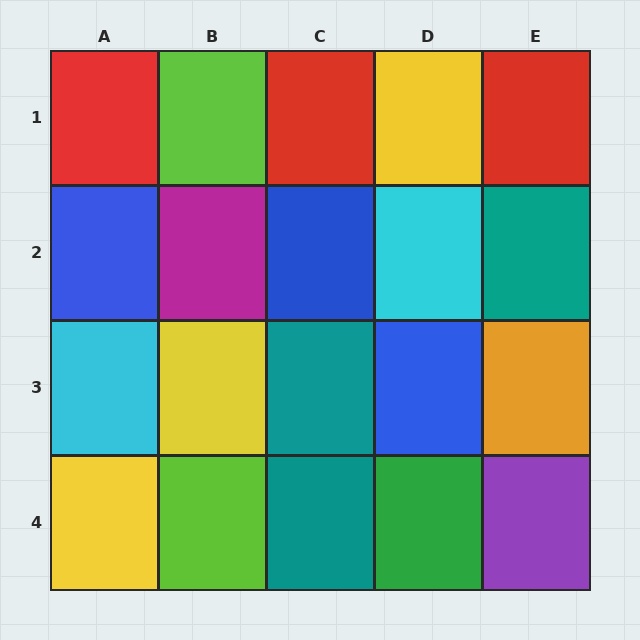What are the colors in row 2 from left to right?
Blue, magenta, blue, cyan, teal.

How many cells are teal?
3 cells are teal.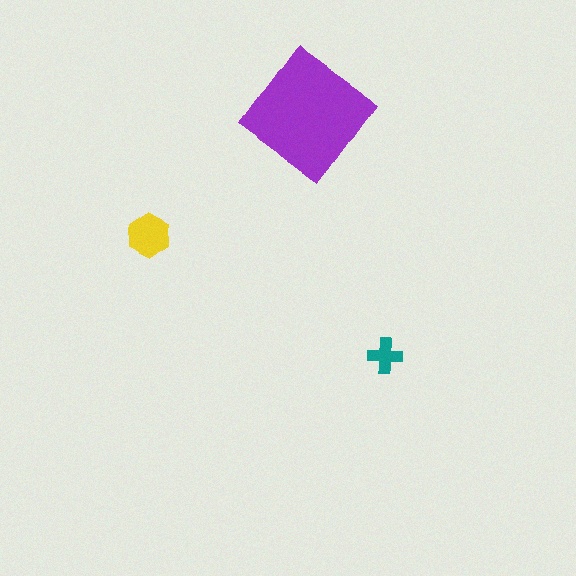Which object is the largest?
The purple diamond.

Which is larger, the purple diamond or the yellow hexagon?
The purple diamond.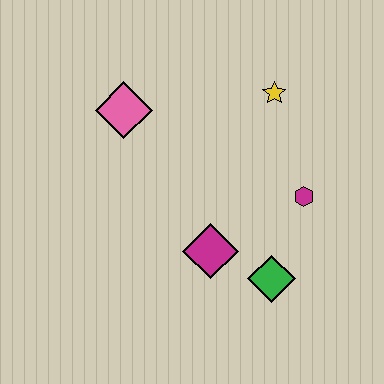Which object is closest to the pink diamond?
The yellow star is closest to the pink diamond.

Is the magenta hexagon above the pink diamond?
No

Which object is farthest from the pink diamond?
The green diamond is farthest from the pink diamond.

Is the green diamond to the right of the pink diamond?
Yes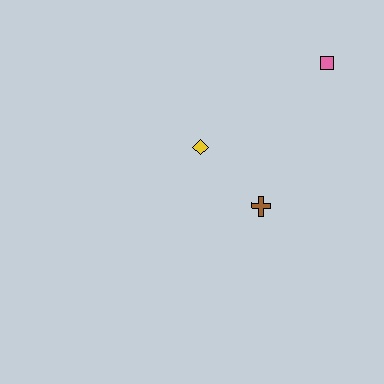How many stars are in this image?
There are no stars.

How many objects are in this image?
There are 3 objects.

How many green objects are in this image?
There are no green objects.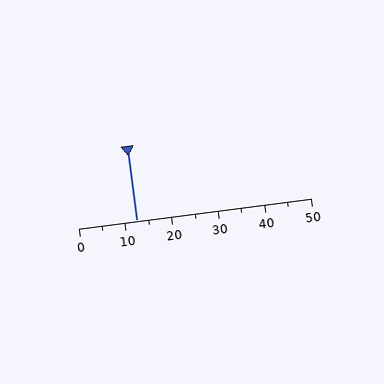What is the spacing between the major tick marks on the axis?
The major ticks are spaced 10 apart.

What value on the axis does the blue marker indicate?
The marker indicates approximately 12.5.